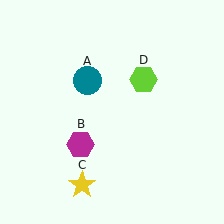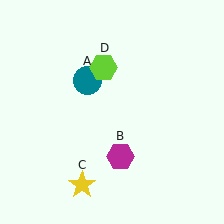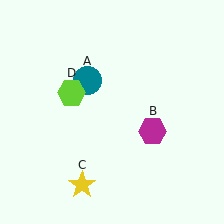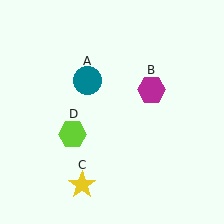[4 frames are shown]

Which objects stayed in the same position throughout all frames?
Teal circle (object A) and yellow star (object C) remained stationary.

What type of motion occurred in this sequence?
The magenta hexagon (object B), lime hexagon (object D) rotated counterclockwise around the center of the scene.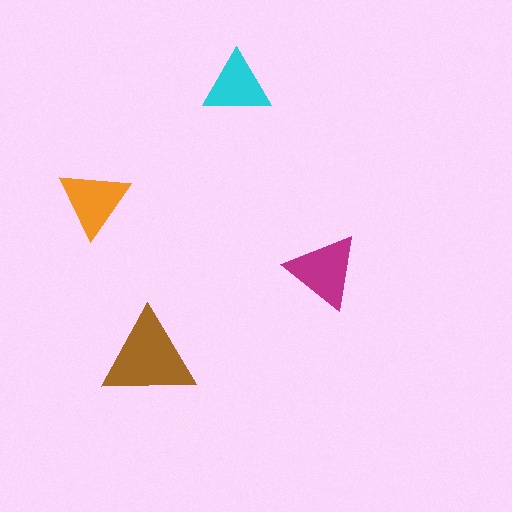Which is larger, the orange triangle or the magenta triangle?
The magenta one.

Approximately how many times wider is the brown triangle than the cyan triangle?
About 1.5 times wider.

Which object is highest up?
The cyan triangle is topmost.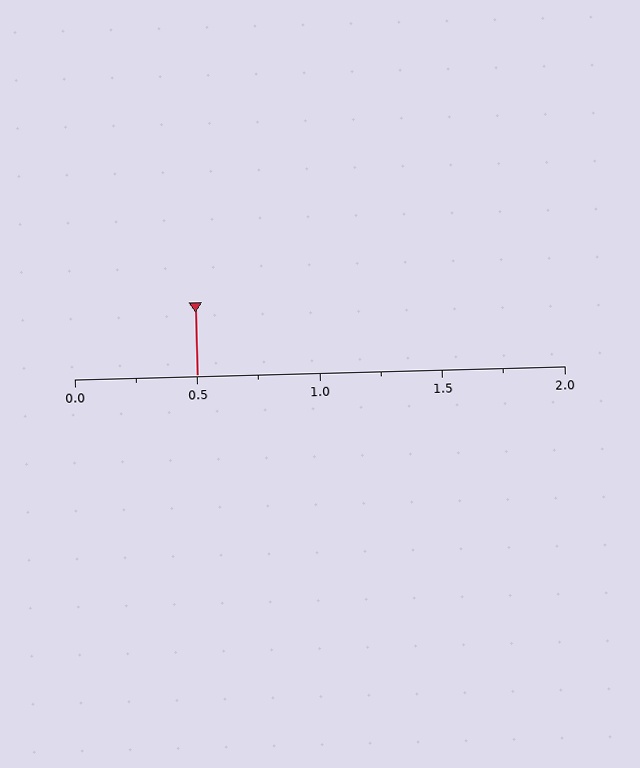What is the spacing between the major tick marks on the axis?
The major ticks are spaced 0.5 apart.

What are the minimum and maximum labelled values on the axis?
The axis runs from 0.0 to 2.0.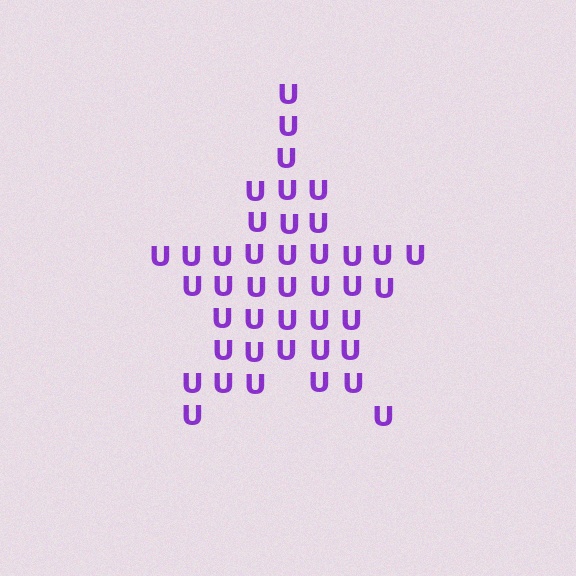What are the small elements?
The small elements are letter U's.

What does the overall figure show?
The overall figure shows a star.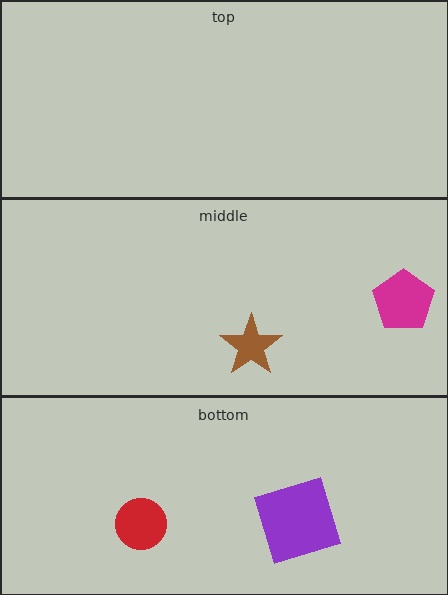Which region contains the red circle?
The bottom region.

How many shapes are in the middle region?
2.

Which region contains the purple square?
The bottom region.